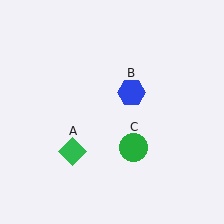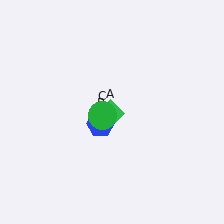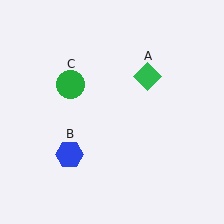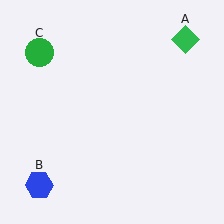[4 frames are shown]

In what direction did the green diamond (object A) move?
The green diamond (object A) moved up and to the right.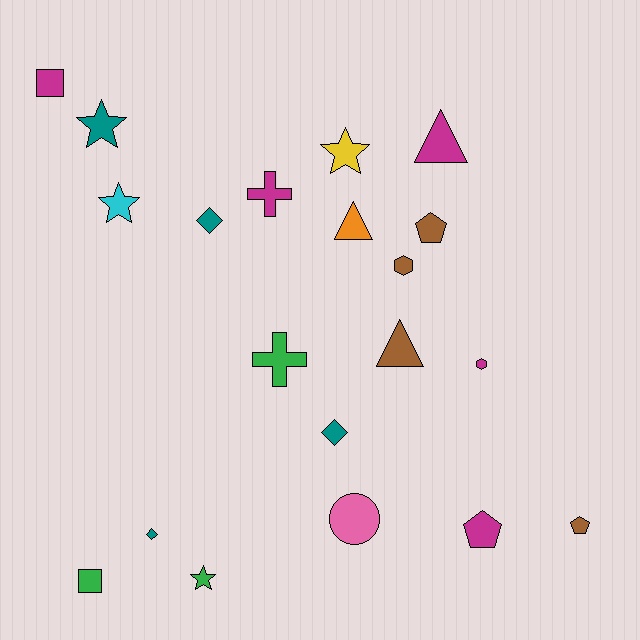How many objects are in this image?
There are 20 objects.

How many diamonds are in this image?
There are 3 diamonds.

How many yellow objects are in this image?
There is 1 yellow object.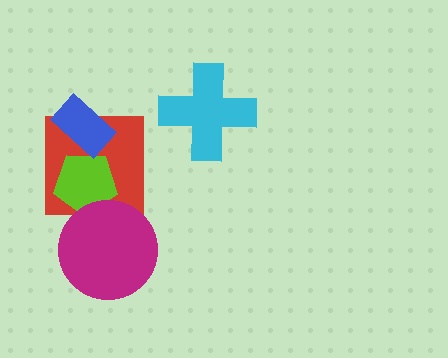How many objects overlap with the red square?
3 objects overlap with the red square.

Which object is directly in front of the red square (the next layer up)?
The lime pentagon is directly in front of the red square.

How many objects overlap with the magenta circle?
2 objects overlap with the magenta circle.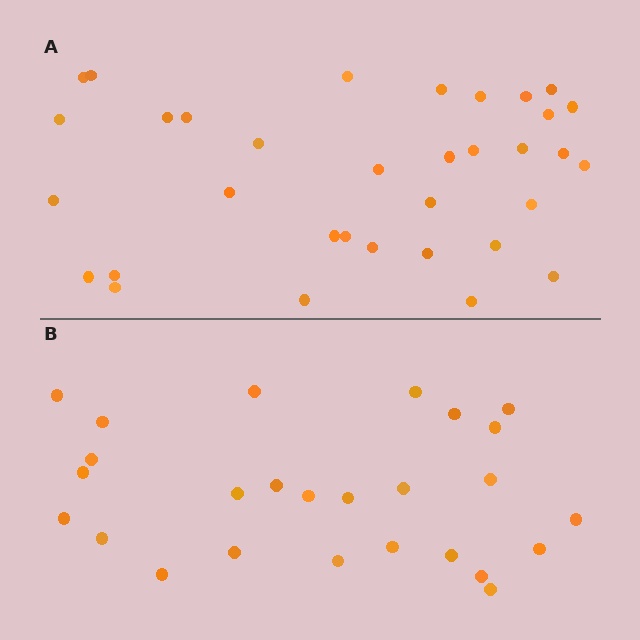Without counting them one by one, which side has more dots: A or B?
Region A (the top region) has more dots.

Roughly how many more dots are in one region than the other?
Region A has roughly 8 or so more dots than region B.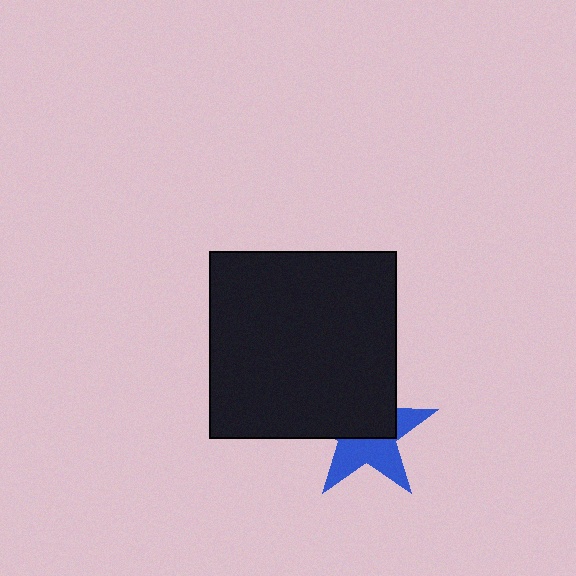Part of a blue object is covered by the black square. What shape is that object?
It is a star.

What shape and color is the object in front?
The object in front is a black square.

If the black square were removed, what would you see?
You would see the complete blue star.